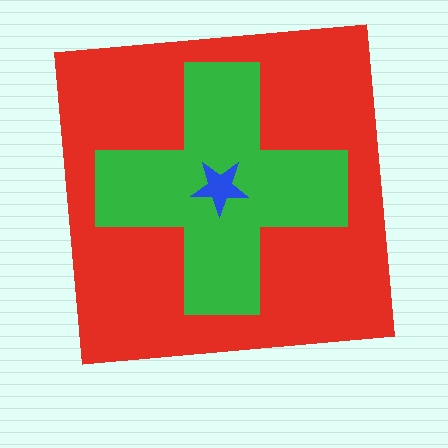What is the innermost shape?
The blue star.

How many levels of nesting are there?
3.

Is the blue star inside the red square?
Yes.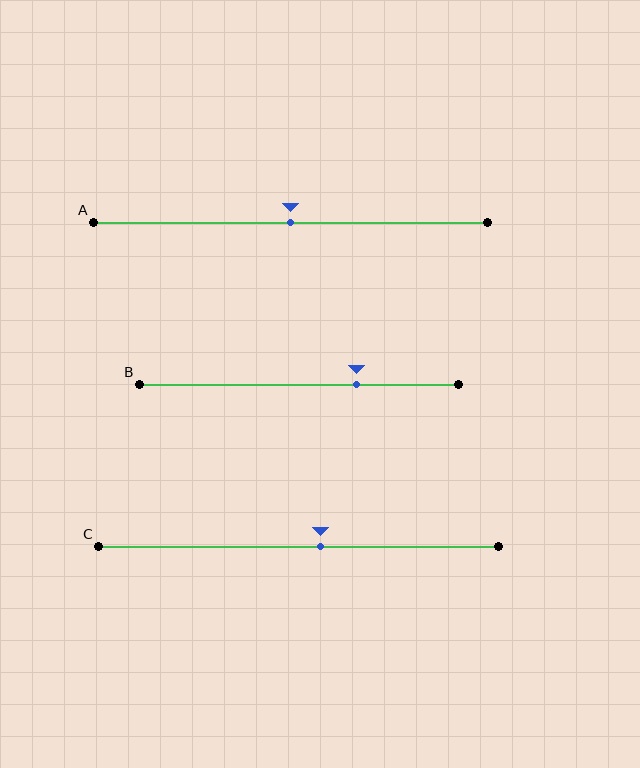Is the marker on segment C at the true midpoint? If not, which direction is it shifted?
No, the marker on segment C is shifted to the right by about 6% of the segment length.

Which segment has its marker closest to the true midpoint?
Segment A has its marker closest to the true midpoint.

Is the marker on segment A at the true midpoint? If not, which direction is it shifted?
Yes, the marker on segment A is at the true midpoint.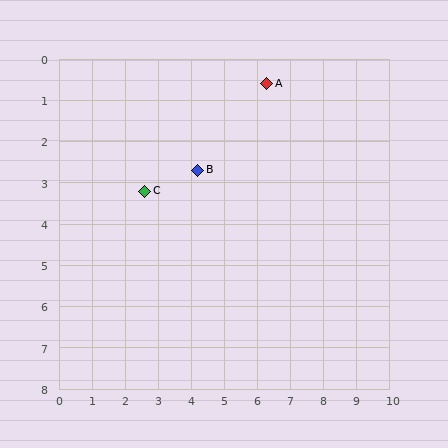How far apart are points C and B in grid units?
Points C and B are about 1.7 grid units apart.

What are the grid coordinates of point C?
Point C is at approximately (2.6, 3.2).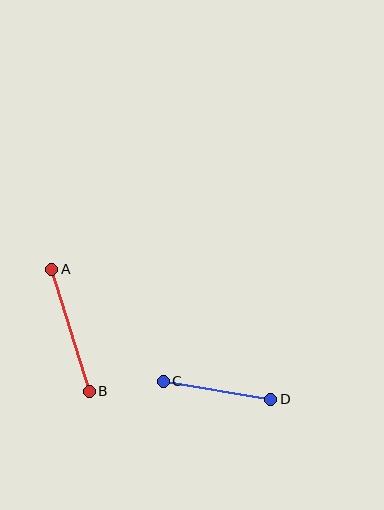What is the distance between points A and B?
The distance is approximately 127 pixels.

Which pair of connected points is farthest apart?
Points A and B are farthest apart.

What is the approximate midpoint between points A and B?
The midpoint is at approximately (70, 330) pixels.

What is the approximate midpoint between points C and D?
The midpoint is at approximately (217, 390) pixels.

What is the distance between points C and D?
The distance is approximately 109 pixels.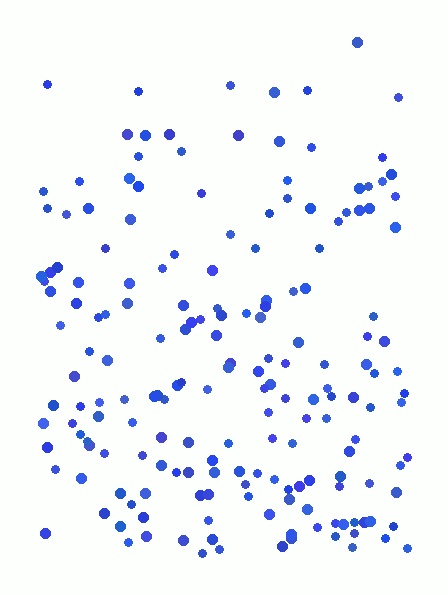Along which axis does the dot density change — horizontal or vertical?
Vertical.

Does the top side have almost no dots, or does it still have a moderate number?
Still a moderate number, just noticeably fewer than the bottom.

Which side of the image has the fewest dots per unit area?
The top.